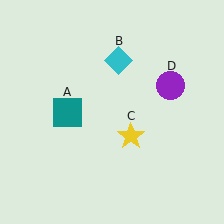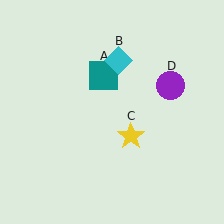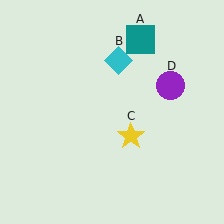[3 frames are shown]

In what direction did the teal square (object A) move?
The teal square (object A) moved up and to the right.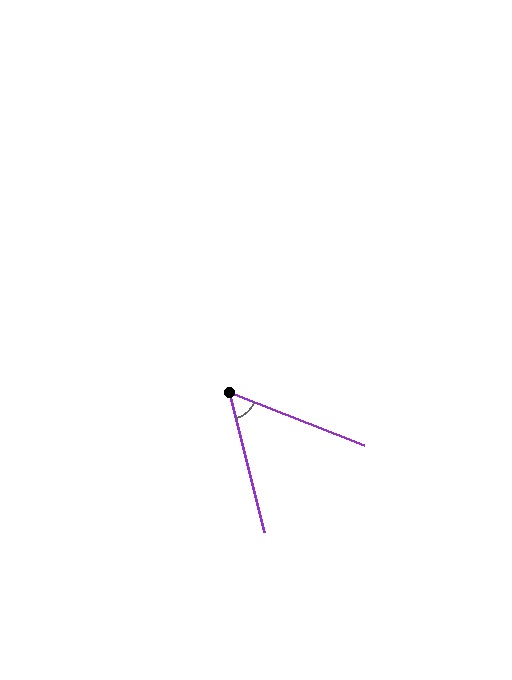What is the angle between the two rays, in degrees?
Approximately 54 degrees.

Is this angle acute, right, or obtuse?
It is acute.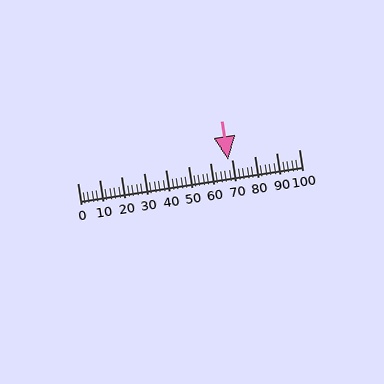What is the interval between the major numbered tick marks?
The major tick marks are spaced 10 units apart.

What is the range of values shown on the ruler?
The ruler shows values from 0 to 100.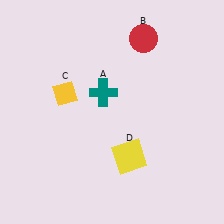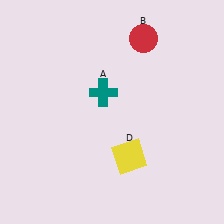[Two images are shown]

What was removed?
The yellow diamond (C) was removed in Image 2.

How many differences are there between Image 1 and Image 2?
There is 1 difference between the two images.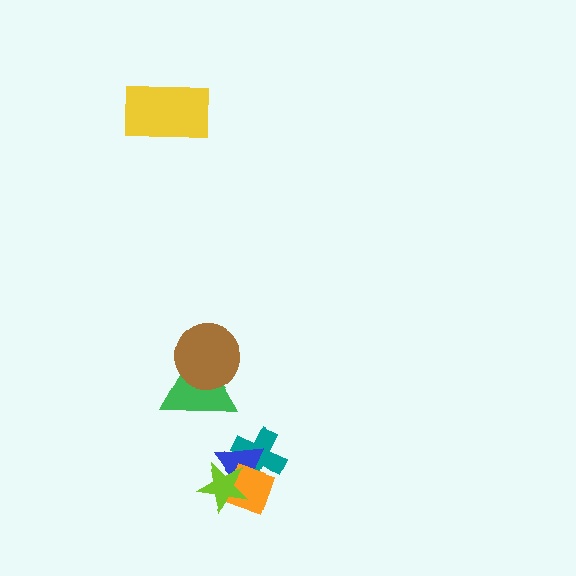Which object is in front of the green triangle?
The brown circle is in front of the green triangle.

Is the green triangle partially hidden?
Yes, it is partially covered by another shape.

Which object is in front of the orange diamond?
The lime star is in front of the orange diamond.